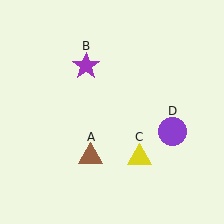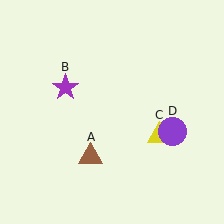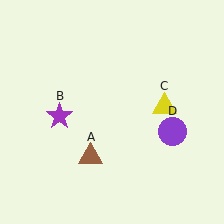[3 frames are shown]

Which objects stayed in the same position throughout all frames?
Brown triangle (object A) and purple circle (object D) remained stationary.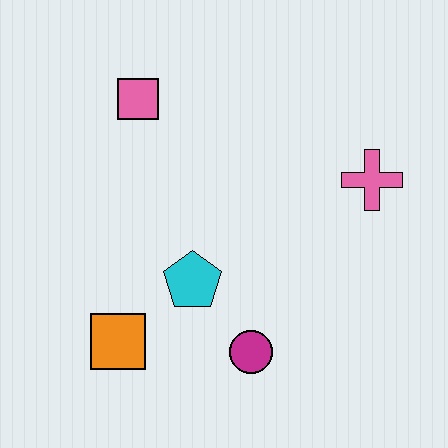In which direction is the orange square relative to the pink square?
The orange square is below the pink square.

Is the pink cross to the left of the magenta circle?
No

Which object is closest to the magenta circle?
The cyan pentagon is closest to the magenta circle.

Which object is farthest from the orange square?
The pink cross is farthest from the orange square.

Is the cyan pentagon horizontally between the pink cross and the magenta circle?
No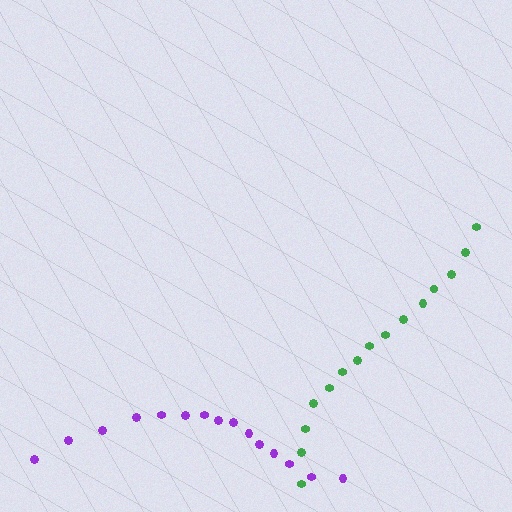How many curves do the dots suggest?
There are 2 distinct paths.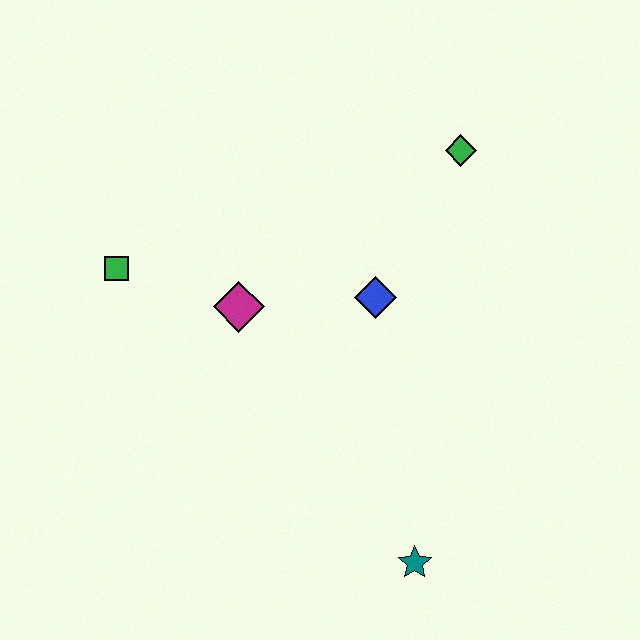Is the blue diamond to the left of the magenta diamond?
No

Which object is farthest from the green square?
The teal star is farthest from the green square.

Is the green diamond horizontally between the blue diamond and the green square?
No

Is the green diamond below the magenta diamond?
No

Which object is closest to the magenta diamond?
The green square is closest to the magenta diamond.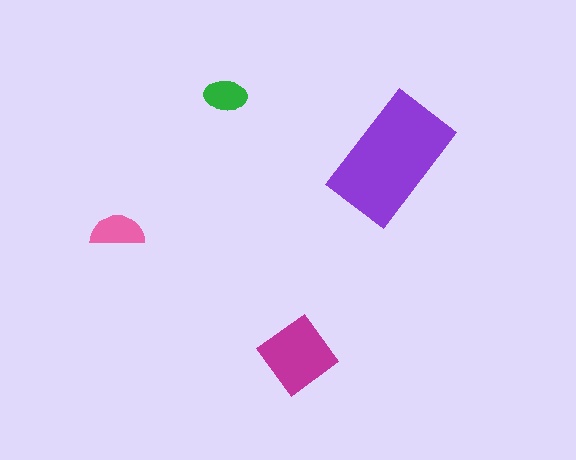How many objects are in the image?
There are 4 objects in the image.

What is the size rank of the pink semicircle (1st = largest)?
3rd.